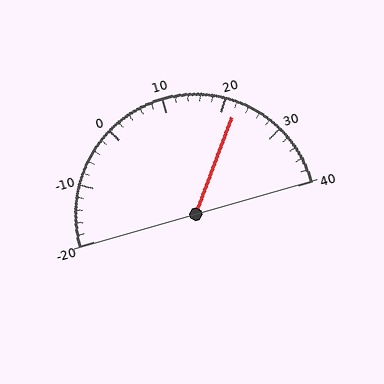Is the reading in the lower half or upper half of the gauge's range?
The reading is in the upper half of the range (-20 to 40).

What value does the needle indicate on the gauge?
The needle indicates approximately 22.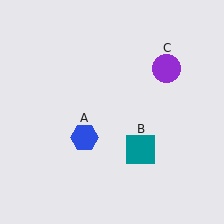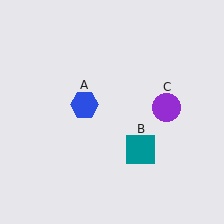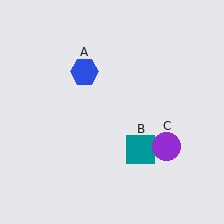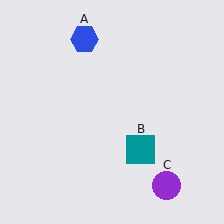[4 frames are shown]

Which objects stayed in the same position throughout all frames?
Teal square (object B) remained stationary.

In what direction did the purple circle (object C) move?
The purple circle (object C) moved down.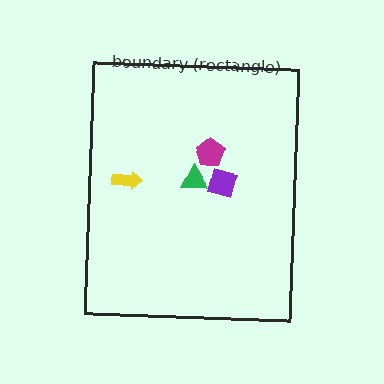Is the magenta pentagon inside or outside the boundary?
Inside.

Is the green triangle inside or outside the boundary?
Inside.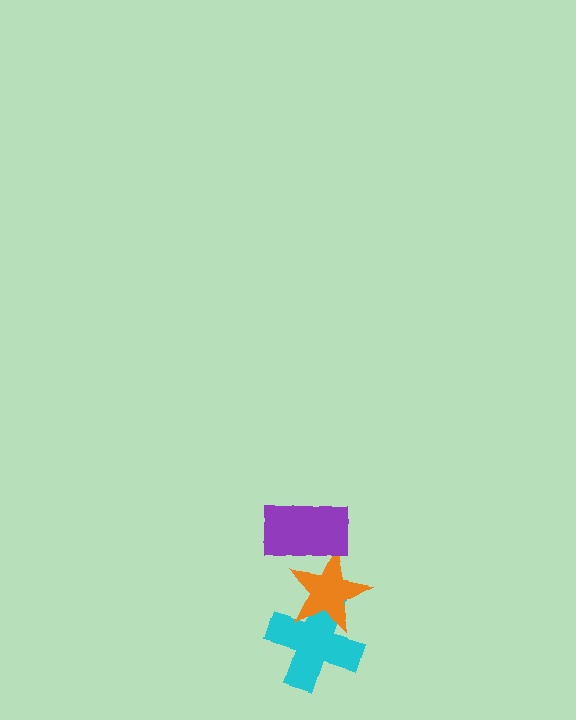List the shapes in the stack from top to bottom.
From top to bottom: the purple rectangle, the orange star, the cyan cross.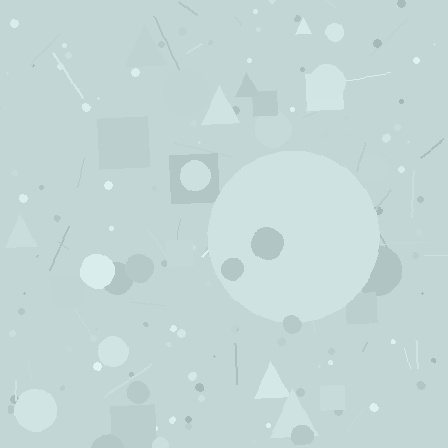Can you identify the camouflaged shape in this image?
The camouflaged shape is a circle.